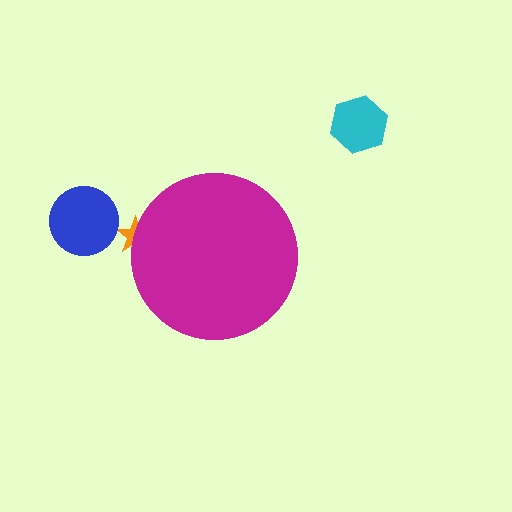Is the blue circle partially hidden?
No, the blue circle is fully visible.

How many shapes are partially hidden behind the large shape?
1 shape is partially hidden.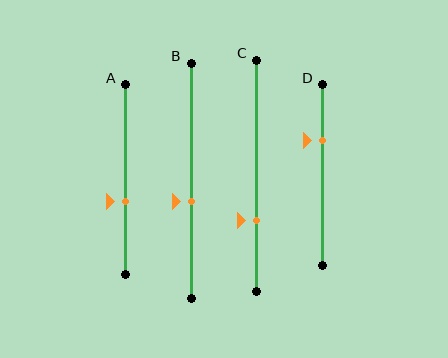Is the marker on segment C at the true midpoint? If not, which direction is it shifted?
No, the marker on segment C is shifted downward by about 20% of the segment length.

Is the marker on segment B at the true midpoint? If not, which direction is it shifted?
No, the marker on segment B is shifted downward by about 9% of the segment length.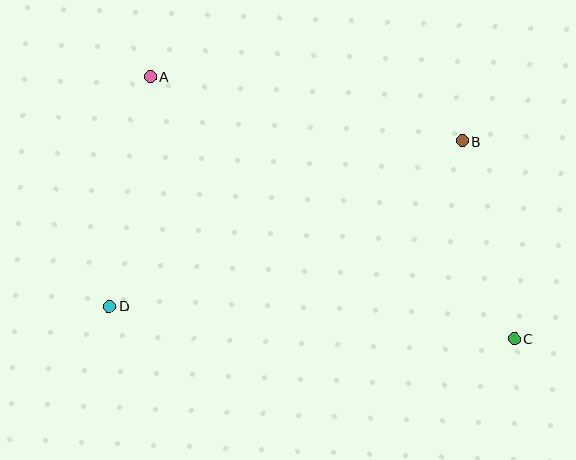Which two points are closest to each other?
Points B and C are closest to each other.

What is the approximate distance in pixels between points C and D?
The distance between C and D is approximately 406 pixels.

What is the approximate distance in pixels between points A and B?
The distance between A and B is approximately 318 pixels.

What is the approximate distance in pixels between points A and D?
The distance between A and D is approximately 233 pixels.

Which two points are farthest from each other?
Points A and C are farthest from each other.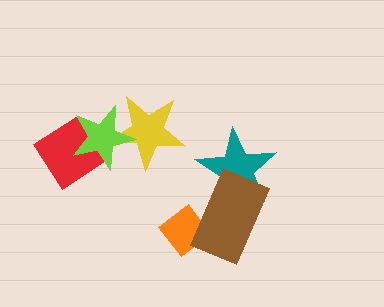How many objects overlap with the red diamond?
1 object overlaps with the red diamond.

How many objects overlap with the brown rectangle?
2 objects overlap with the brown rectangle.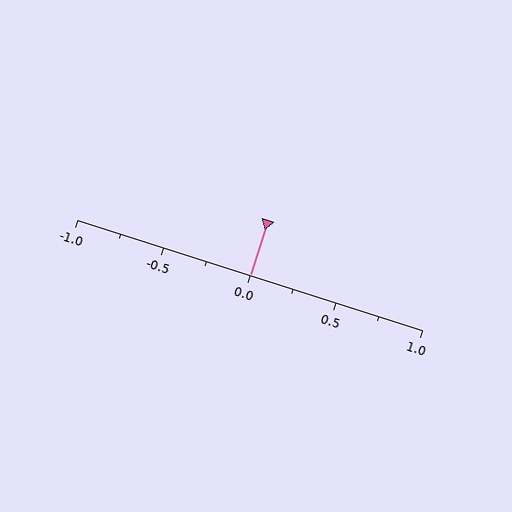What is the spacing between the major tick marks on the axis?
The major ticks are spaced 0.5 apart.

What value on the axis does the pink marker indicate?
The marker indicates approximately 0.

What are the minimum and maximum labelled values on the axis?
The axis runs from -1.0 to 1.0.